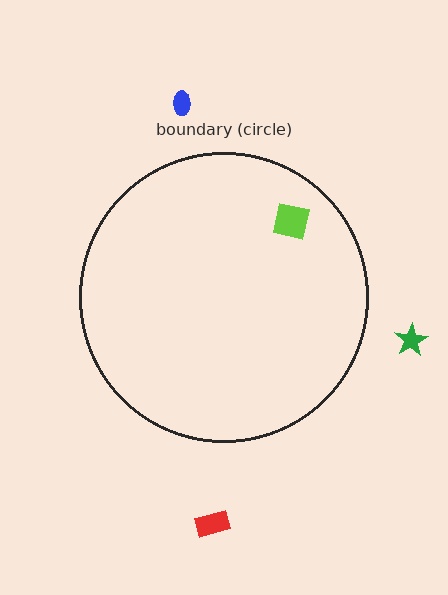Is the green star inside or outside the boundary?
Outside.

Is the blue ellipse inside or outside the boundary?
Outside.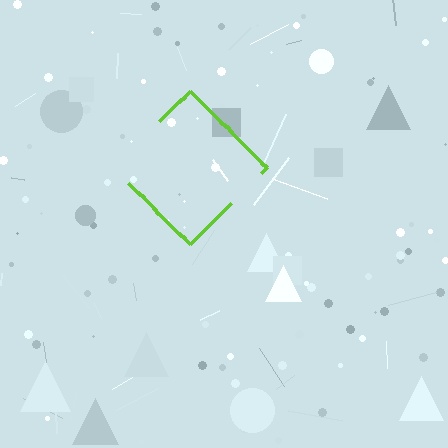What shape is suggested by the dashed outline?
The dashed outline suggests a diamond.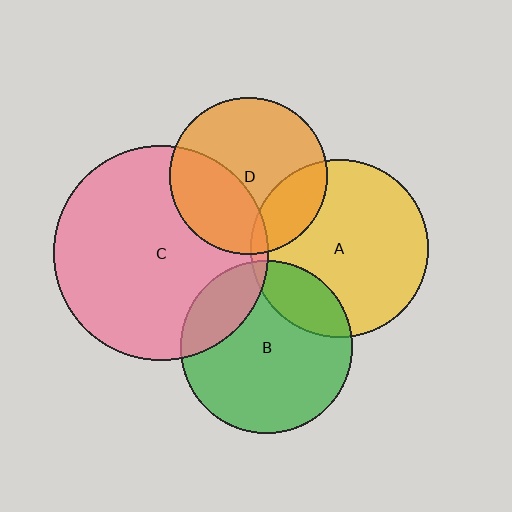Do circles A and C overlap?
Yes.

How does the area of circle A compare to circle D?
Approximately 1.3 times.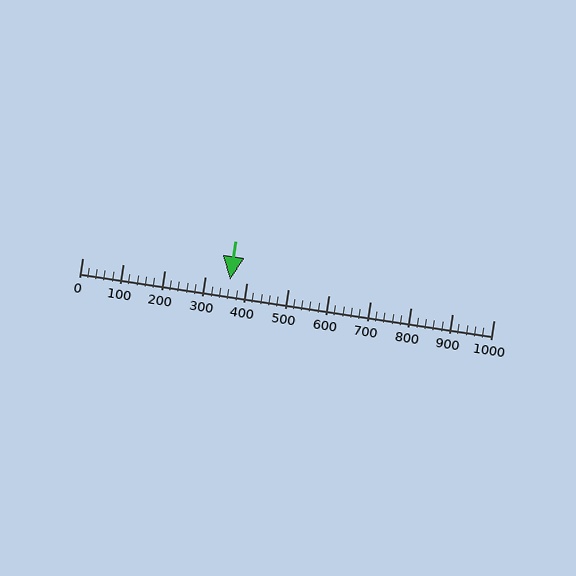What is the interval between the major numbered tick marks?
The major tick marks are spaced 100 units apart.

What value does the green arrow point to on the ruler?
The green arrow points to approximately 360.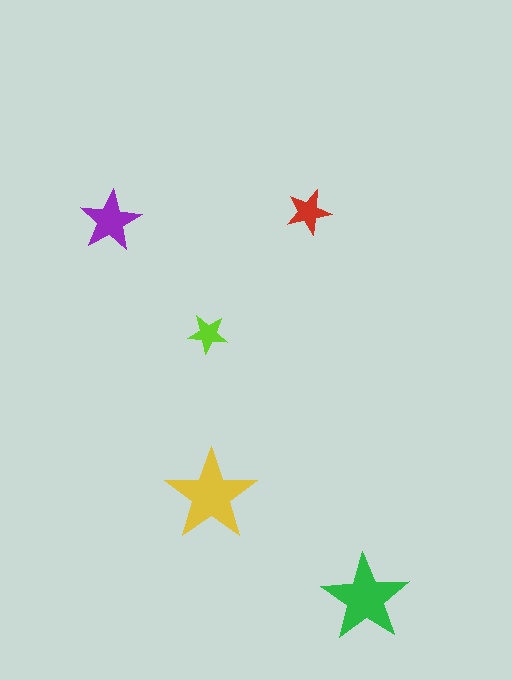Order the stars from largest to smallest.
the yellow one, the green one, the purple one, the red one, the lime one.